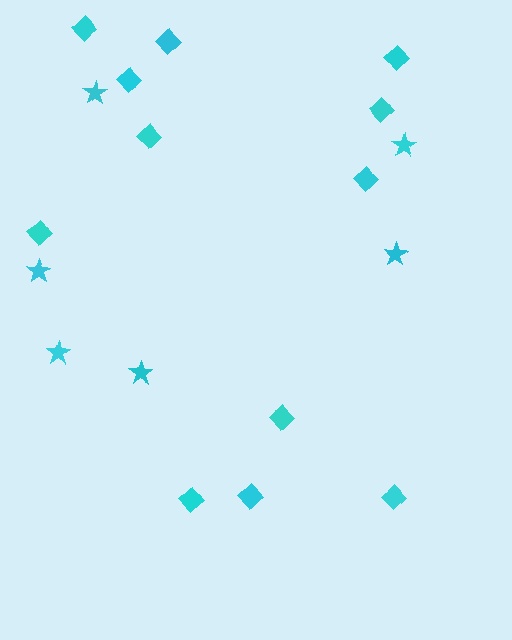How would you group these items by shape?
There are 2 groups: one group of diamonds (12) and one group of stars (6).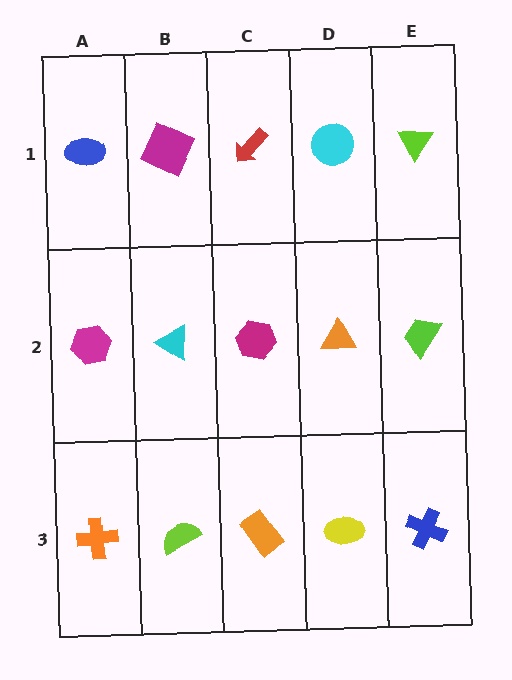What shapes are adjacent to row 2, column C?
A red arrow (row 1, column C), an orange rectangle (row 3, column C), a cyan triangle (row 2, column B), an orange triangle (row 2, column D).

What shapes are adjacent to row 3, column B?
A cyan triangle (row 2, column B), an orange cross (row 3, column A), an orange rectangle (row 3, column C).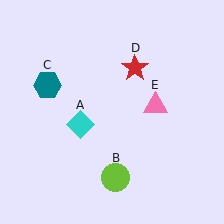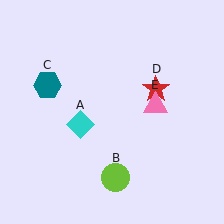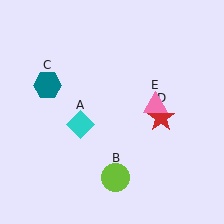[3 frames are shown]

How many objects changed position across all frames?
1 object changed position: red star (object D).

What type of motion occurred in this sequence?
The red star (object D) rotated clockwise around the center of the scene.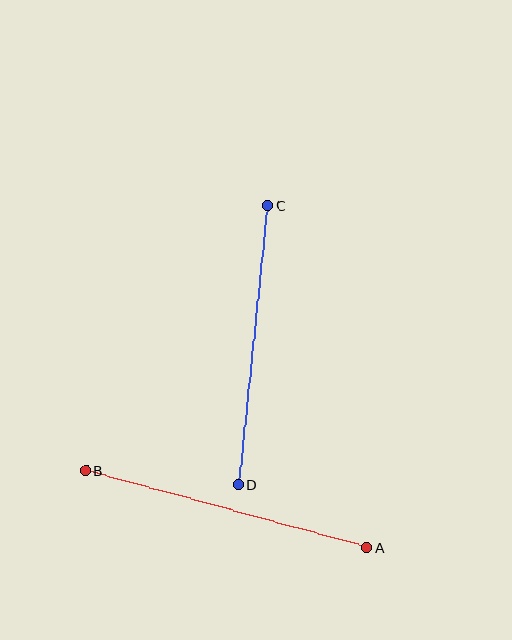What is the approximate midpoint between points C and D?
The midpoint is at approximately (253, 345) pixels.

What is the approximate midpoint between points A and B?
The midpoint is at approximately (226, 509) pixels.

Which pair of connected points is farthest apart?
Points A and B are farthest apart.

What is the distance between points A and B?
The distance is approximately 291 pixels.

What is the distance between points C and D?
The distance is approximately 280 pixels.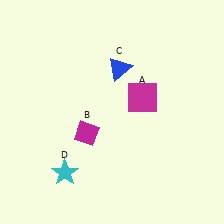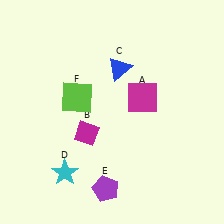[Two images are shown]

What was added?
A purple pentagon (E), a lime square (F) were added in Image 2.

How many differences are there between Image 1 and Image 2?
There are 2 differences between the two images.